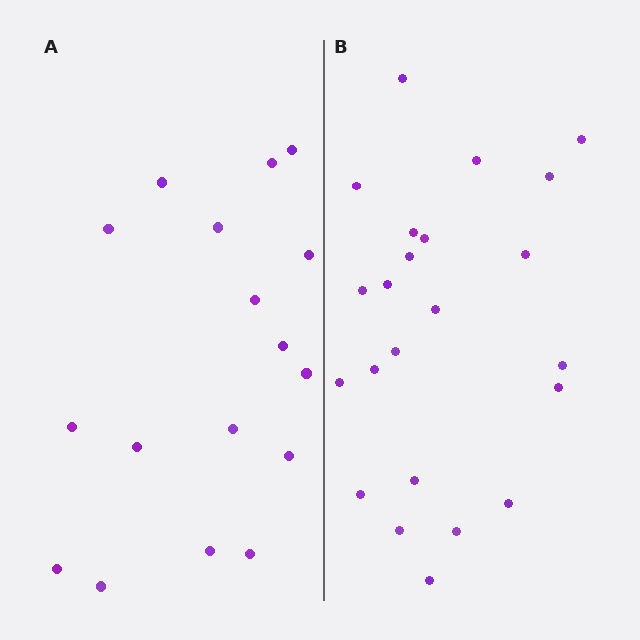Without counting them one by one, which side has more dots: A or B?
Region B (the right region) has more dots.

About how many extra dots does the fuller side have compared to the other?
Region B has about 6 more dots than region A.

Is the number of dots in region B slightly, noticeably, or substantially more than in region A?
Region B has noticeably more, but not dramatically so. The ratio is roughly 1.4 to 1.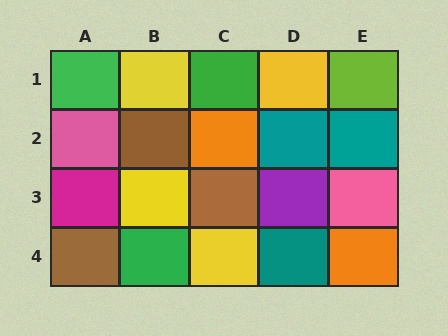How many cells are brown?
3 cells are brown.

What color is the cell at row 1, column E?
Lime.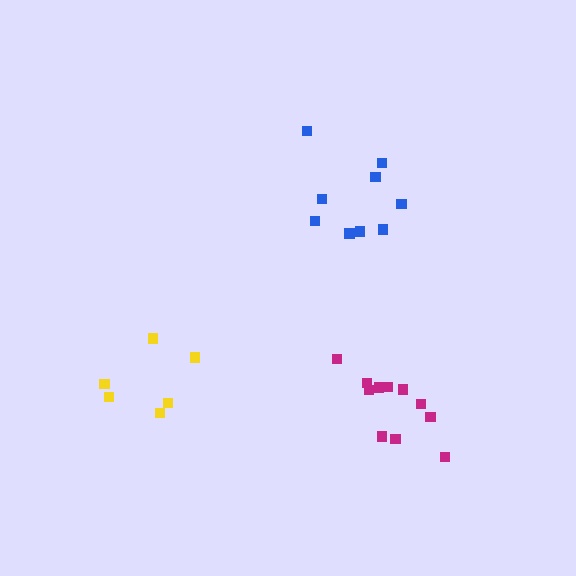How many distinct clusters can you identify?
There are 3 distinct clusters.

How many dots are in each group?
Group 1: 9 dots, Group 2: 6 dots, Group 3: 11 dots (26 total).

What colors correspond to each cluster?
The clusters are colored: blue, yellow, magenta.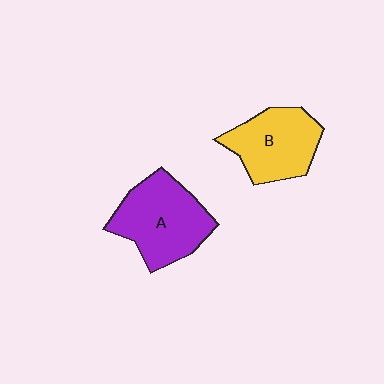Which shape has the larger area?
Shape A (purple).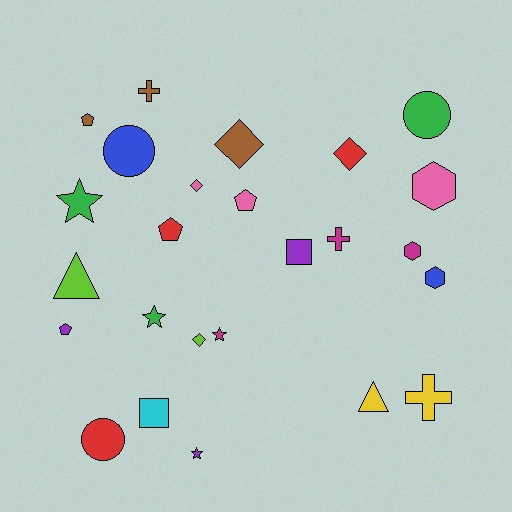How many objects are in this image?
There are 25 objects.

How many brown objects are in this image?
There are 3 brown objects.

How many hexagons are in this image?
There are 3 hexagons.